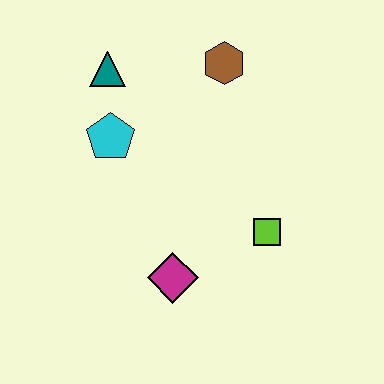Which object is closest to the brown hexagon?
The teal triangle is closest to the brown hexagon.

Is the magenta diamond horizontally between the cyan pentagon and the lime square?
Yes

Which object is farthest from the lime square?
The teal triangle is farthest from the lime square.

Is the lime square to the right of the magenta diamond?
Yes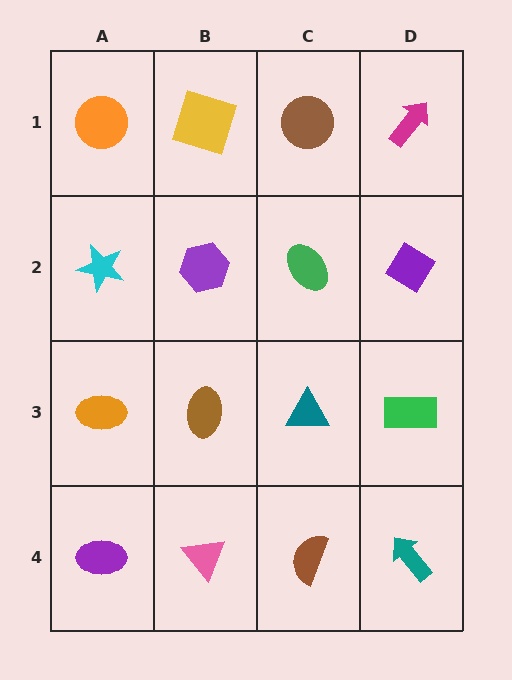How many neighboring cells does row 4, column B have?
3.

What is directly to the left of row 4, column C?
A pink triangle.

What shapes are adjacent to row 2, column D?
A magenta arrow (row 1, column D), a green rectangle (row 3, column D), a green ellipse (row 2, column C).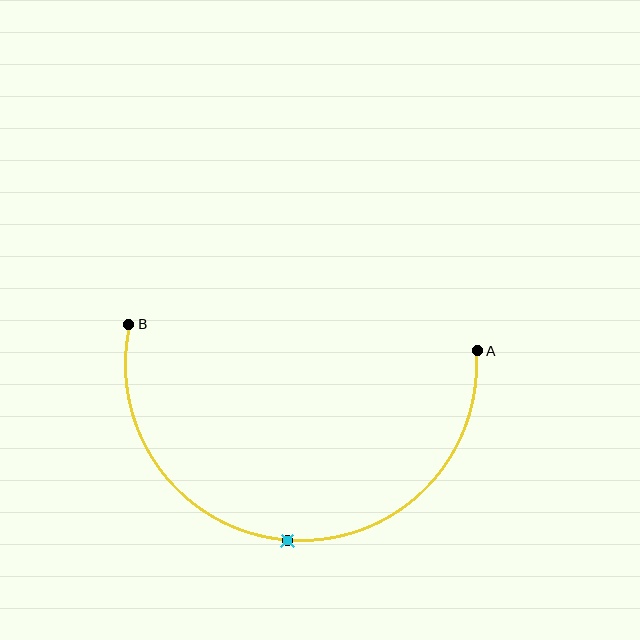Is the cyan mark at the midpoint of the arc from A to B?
Yes. The cyan mark lies on the arc at equal arc-length from both A and B — it is the arc midpoint.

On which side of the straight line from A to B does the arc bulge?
The arc bulges below the straight line connecting A and B.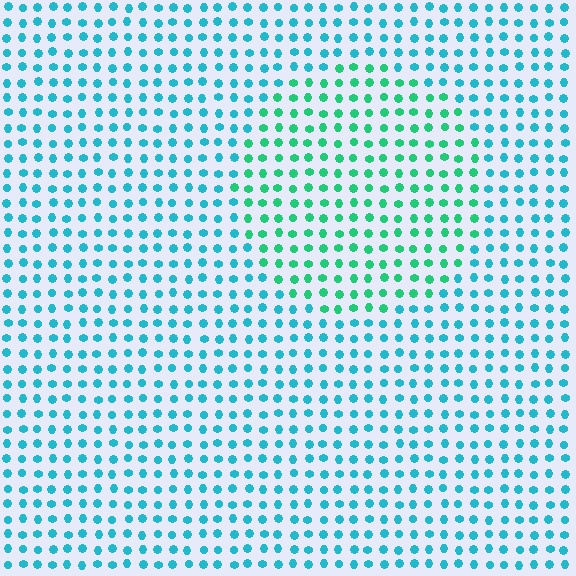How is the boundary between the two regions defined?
The boundary is defined purely by a slight shift in hue (about 36 degrees). Spacing, size, and orientation are identical on both sides.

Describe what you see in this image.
The image is filled with small cyan elements in a uniform arrangement. A circle-shaped region is visible where the elements are tinted to a slightly different hue, forming a subtle color boundary.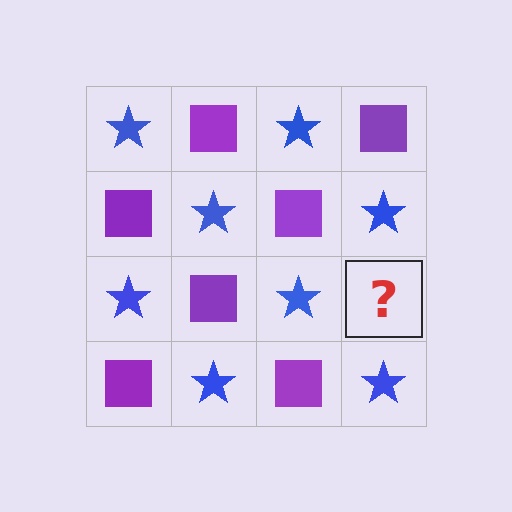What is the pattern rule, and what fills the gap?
The rule is that it alternates blue star and purple square in a checkerboard pattern. The gap should be filled with a purple square.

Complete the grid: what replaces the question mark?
The question mark should be replaced with a purple square.